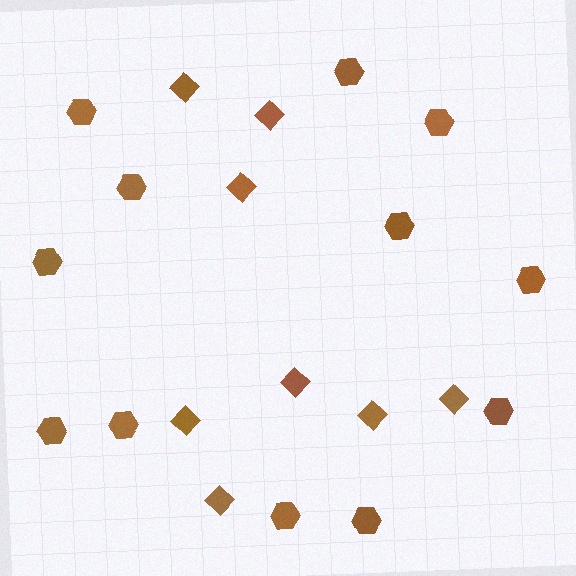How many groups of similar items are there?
There are 2 groups: one group of diamonds (8) and one group of hexagons (12).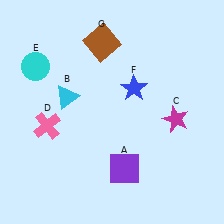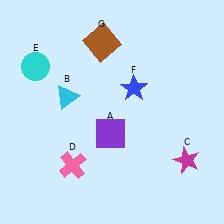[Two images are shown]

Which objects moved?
The objects that moved are: the purple square (A), the magenta star (C), the pink cross (D).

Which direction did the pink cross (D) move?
The pink cross (D) moved down.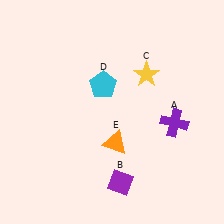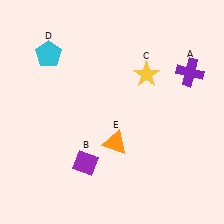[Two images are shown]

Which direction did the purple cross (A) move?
The purple cross (A) moved up.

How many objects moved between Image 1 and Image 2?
3 objects moved between the two images.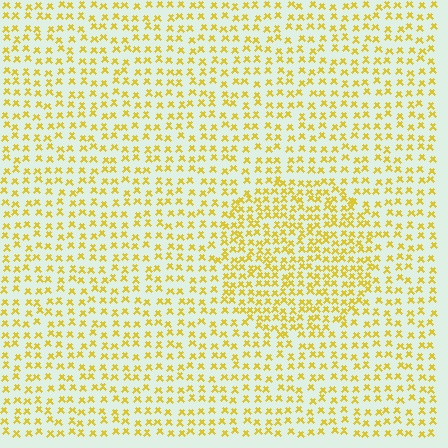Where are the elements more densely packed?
The elements are more densely packed inside the circle boundary.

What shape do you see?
I see a circle.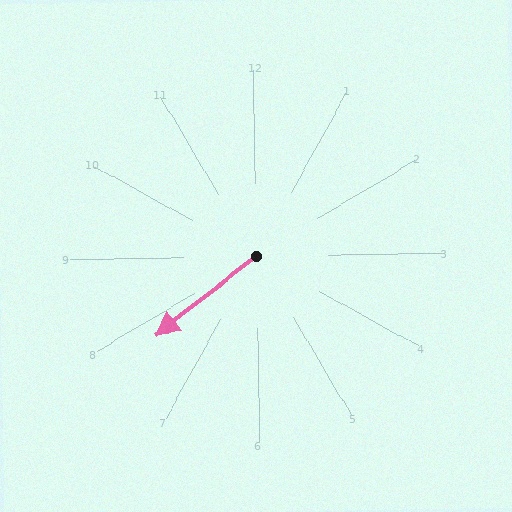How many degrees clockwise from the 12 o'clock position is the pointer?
Approximately 232 degrees.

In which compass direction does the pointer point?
Southwest.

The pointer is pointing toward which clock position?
Roughly 8 o'clock.